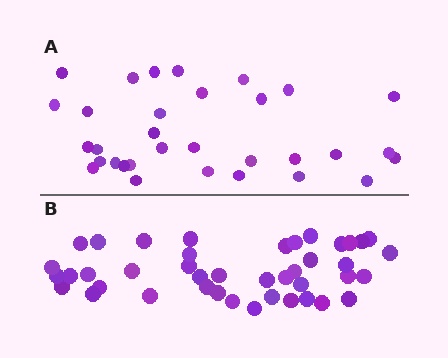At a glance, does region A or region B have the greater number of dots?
Region B (the bottom region) has more dots.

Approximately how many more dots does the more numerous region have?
Region B has roughly 10 or so more dots than region A.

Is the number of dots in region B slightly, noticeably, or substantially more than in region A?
Region B has noticeably more, but not dramatically so. The ratio is roughly 1.3 to 1.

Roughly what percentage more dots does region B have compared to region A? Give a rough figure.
About 30% more.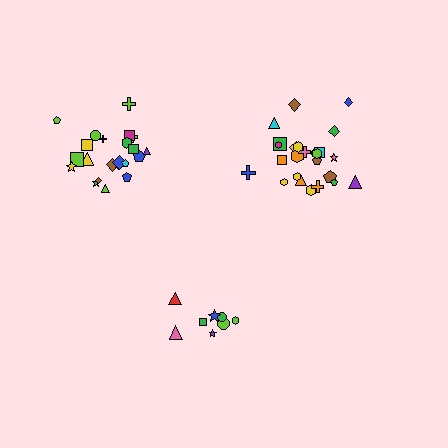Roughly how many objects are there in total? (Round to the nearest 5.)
Roughly 55 objects in total.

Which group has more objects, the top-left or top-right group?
The top-right group.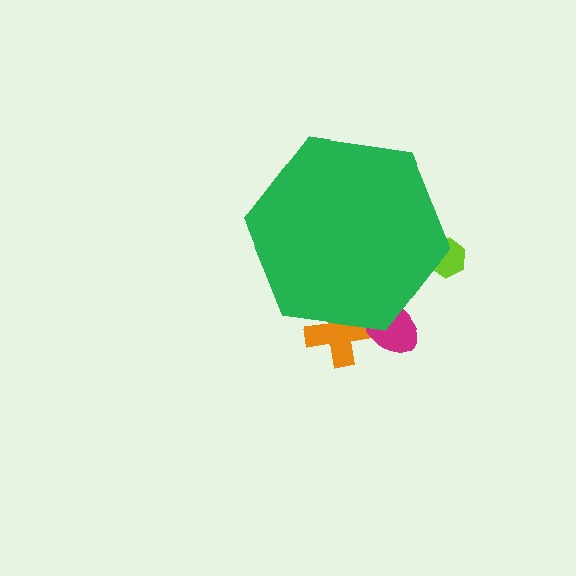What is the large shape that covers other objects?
A green hexagon.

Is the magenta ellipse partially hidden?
Yes, the magenta ellipse is partially hidden behind the green hexagon.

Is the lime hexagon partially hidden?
Yes, the lime hexagon is partially hidden behind the green hexagon.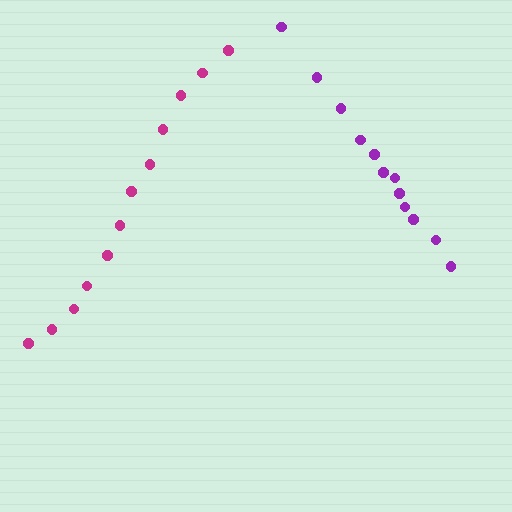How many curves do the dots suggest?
There are 2 distinct paths.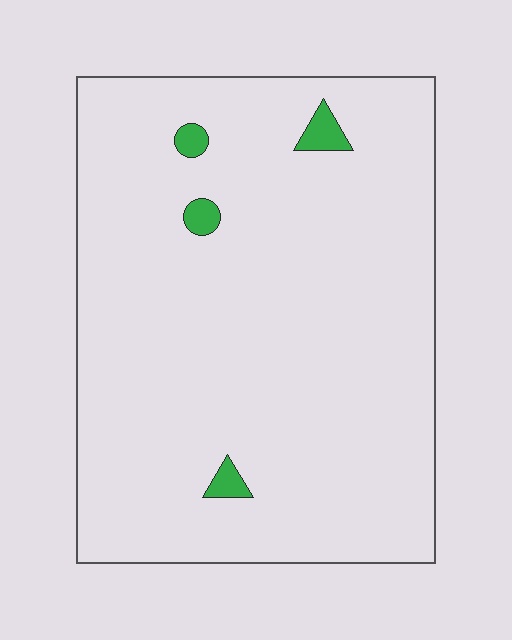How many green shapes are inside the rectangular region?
4.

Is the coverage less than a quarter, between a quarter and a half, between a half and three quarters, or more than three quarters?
Less than a quarter.